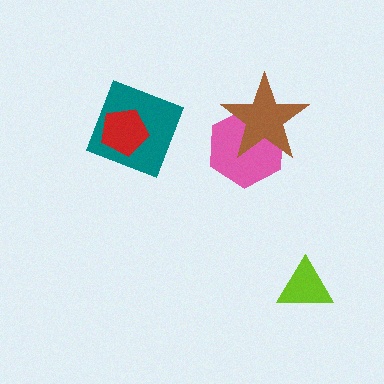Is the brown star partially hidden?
No, no other shape covers it.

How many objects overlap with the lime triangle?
0 objects overlap with the lime triangle.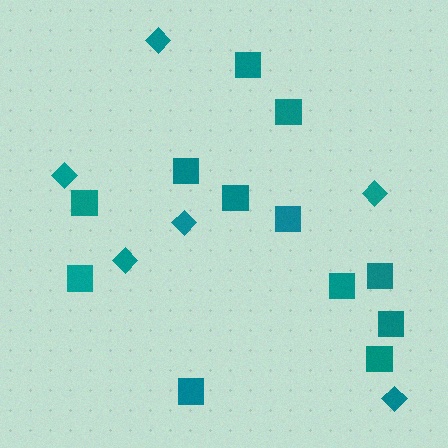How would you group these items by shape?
There are 2 groups: one group of squares (12) and one group of diamonds (6).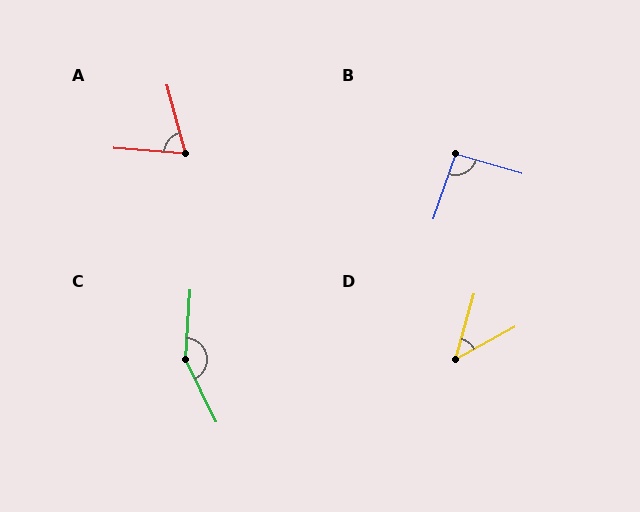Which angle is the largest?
C, at approximately 150 degrees.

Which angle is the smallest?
D, at approximately 46 degrees.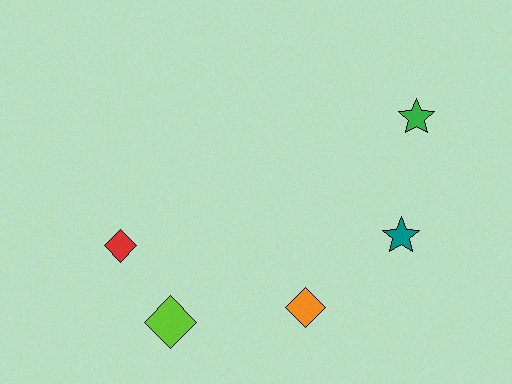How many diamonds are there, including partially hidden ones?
There are 3 diamonds.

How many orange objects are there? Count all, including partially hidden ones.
There is 1 orange object.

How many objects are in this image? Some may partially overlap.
There are 5 objects.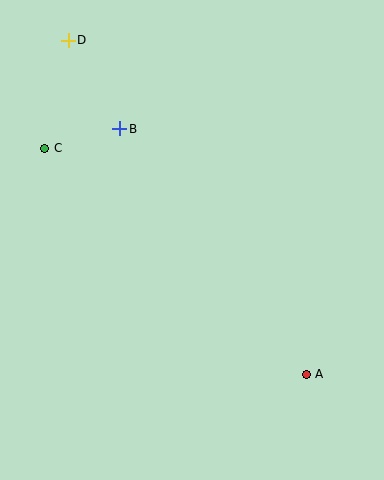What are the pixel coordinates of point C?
Point C is at (45, 148).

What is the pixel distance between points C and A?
The distance between C and A is 346 pixels.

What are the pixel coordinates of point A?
Point A is at (306, 374).